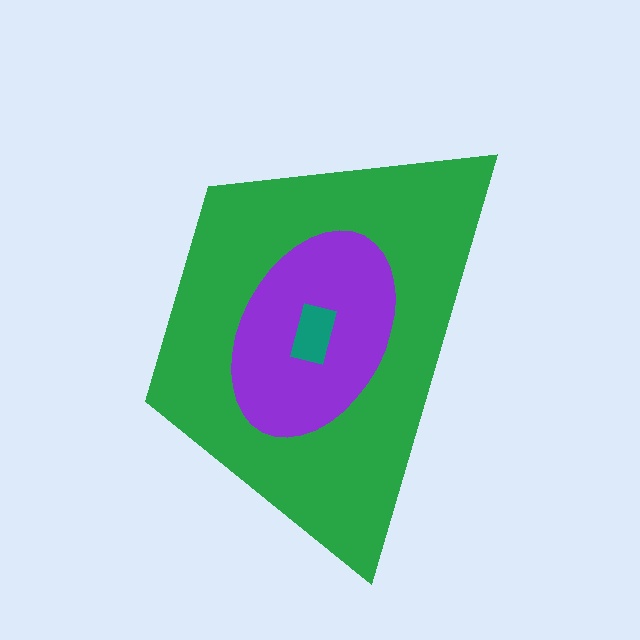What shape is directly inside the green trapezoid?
The purple ellipse.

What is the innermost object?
The teal rectangle.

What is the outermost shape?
The green trapezoid.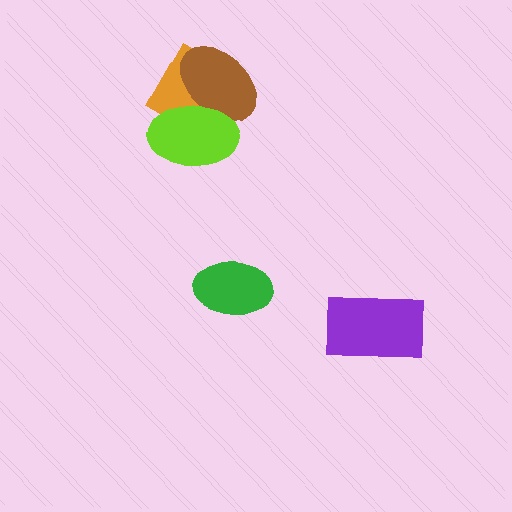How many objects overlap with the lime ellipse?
2 objects overlap with the lime ellipse.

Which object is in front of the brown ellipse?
The lime ellipse is in front of the brown ellipse.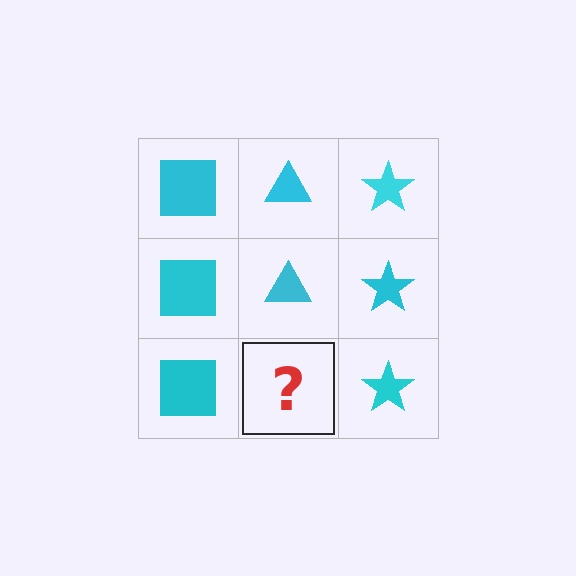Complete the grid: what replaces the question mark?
The question mark should be replaced with a cyan triangle.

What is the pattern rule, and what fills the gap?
The rule is that each column has a consistent shape. The gap should be filled with a cyan triangle.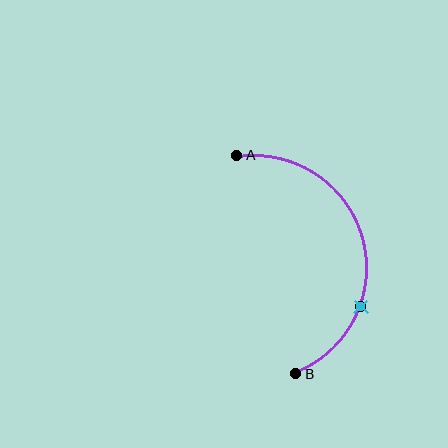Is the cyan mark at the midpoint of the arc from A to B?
No. The cyan mark lies on the arc but is closer to endpoint B. The arc midpoint would be at the point on the curve equidistant along the arc from both A and B.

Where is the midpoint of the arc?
The arc midpoint is the point on the curve farthest from the straight line joining A and B. It sits to the right of that line.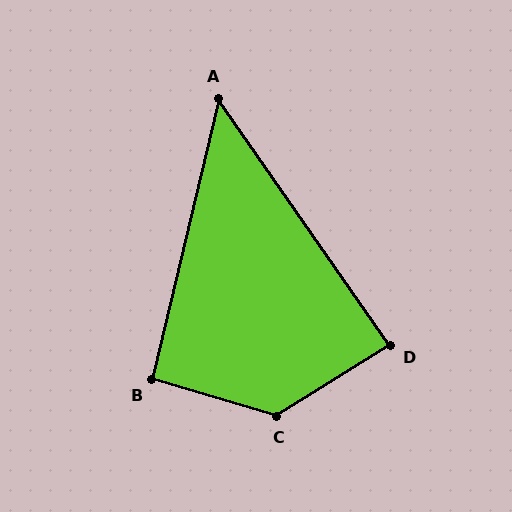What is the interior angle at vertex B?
Approximately 93 degrees (approximately right).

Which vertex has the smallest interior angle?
A, at approximately 48 degrees.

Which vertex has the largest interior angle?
C, at approximately 132 degrees.